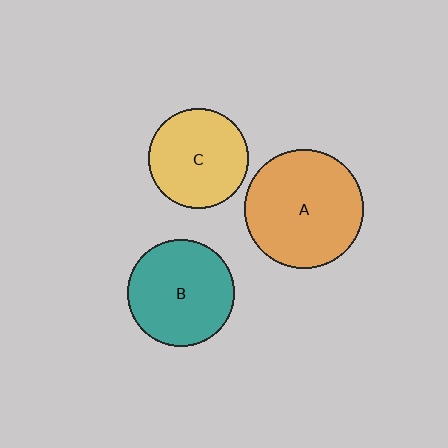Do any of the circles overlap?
No, none of the circles overlap.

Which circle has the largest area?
Circle A (orange).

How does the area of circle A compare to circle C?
Approximately 1.4 times.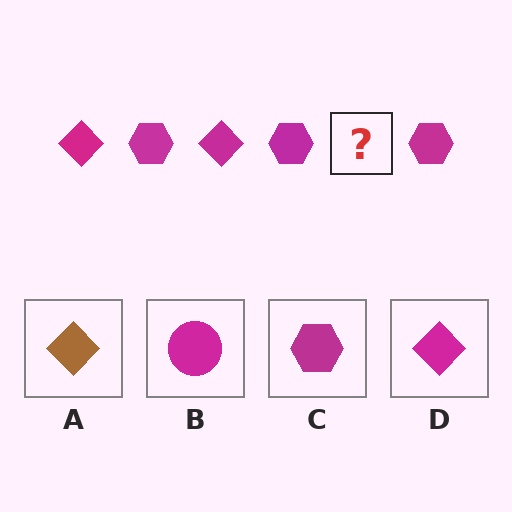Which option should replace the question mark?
Option D.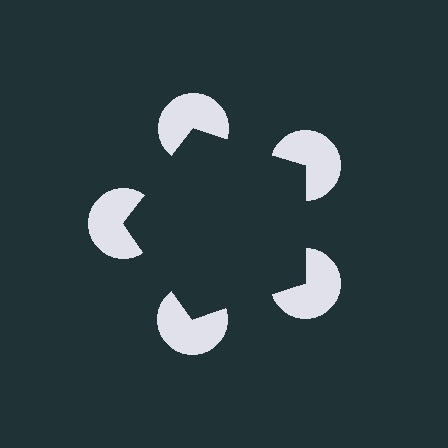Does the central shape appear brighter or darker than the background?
It typically appears slightly darker than the background, even though no actual brightness change is drawn.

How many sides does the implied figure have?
5 sides.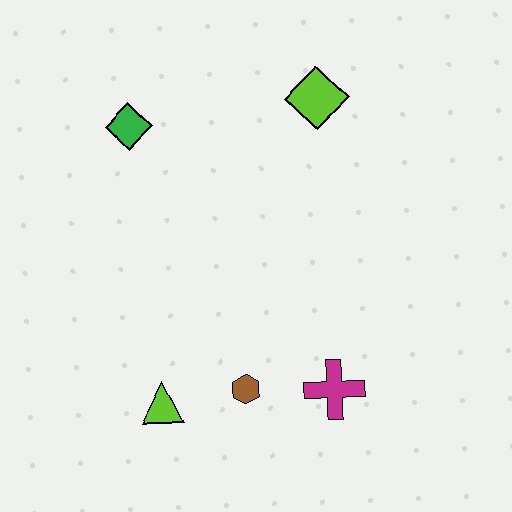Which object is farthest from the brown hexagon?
The lime diamond is farthest from the brown hexagon.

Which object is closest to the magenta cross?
The brown hexagon is closest to the magenta cross.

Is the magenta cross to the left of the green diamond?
No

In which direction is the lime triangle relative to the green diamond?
The lime triangle is below the green diamond.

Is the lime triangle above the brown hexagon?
No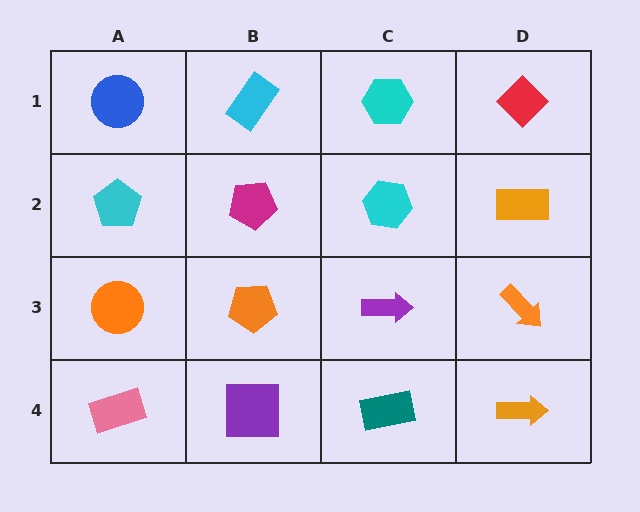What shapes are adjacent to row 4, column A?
An orange circle (row 3, column A), a purple square (row 4, column B).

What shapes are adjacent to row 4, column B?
An orange pentagon (row 3, column B), a pink rectangle (row 4, column A), a teal rectangle (row 4, column C).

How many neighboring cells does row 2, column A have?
3.